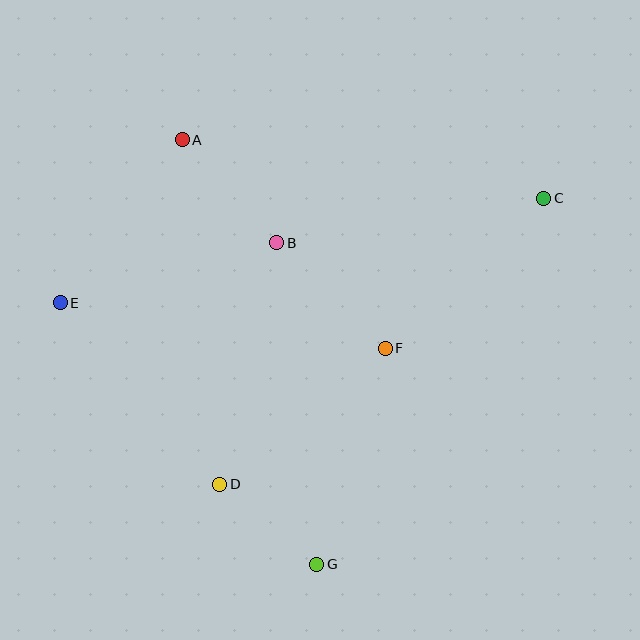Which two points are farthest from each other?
Points C and E are farthest from each other.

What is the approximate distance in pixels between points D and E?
The distance between D and E is approximately 241 pixels.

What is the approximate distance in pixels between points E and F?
The distance between E and F is approximately 328 pixels.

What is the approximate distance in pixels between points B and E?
The distance between B and E is approximately 225 pixels.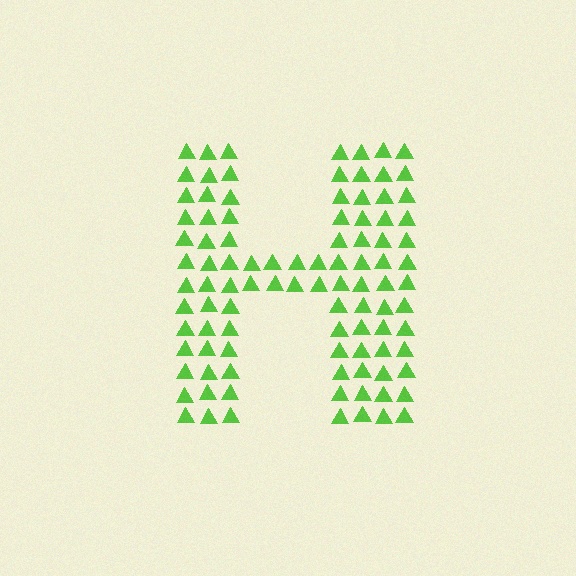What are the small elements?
The small elements are triangles.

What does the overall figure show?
The overall figure shows the letter H.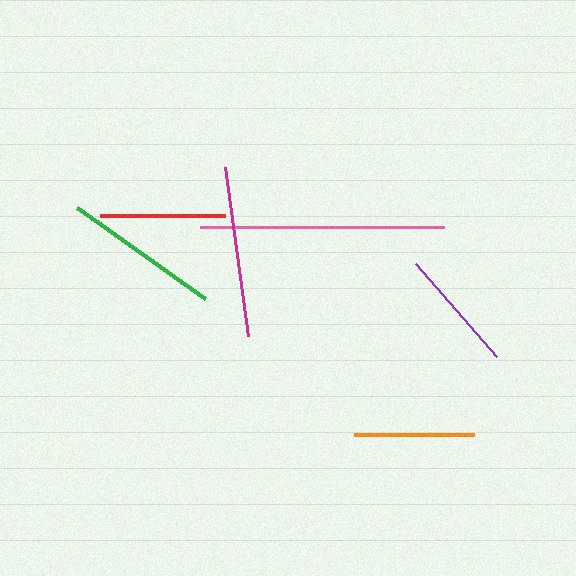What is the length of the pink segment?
The pink segment is approximately 244 pixels long.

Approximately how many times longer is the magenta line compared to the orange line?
The magenta line is approximately 1.4 times the length of the orange line.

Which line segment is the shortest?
The orange line is the shortest at approximately 119 pixels.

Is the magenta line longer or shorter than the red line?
The magenta line is longer than the red line.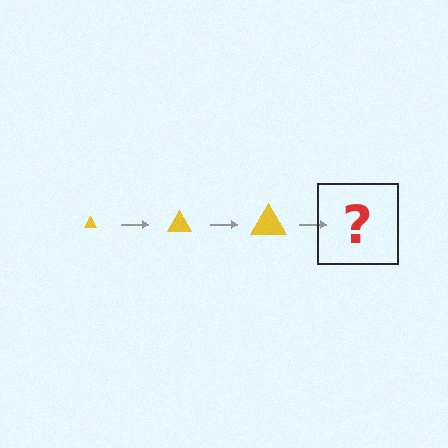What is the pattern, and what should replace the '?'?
The pattern is that the triangle gets progressively larger each step. The '?' should be a yellow triangle, larger than the previous one.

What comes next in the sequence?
The next element should be a yellow triangle, larger than the previous one.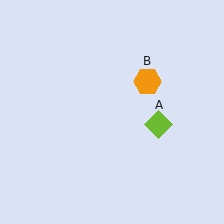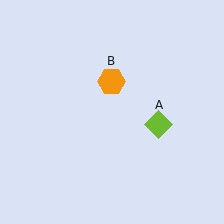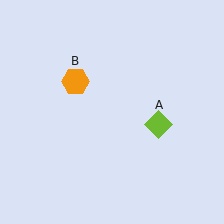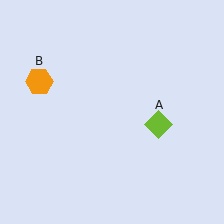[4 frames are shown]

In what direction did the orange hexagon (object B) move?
The orange hexagon (object B) moved left.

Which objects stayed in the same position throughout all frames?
Lime diamond (object A) remained stationary.